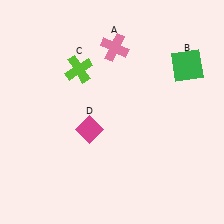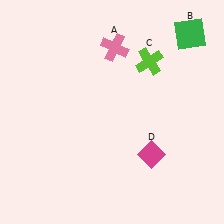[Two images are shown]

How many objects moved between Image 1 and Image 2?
3 objects moved between the two images.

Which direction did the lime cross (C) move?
The lime cross (C) moved right.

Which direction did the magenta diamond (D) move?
The magenta diamond (D) moved right.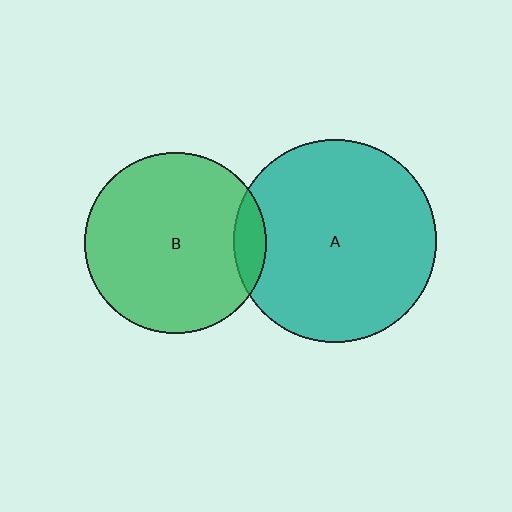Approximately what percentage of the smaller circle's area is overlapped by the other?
Approximately 10%.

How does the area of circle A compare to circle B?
Approximately 1.3 times.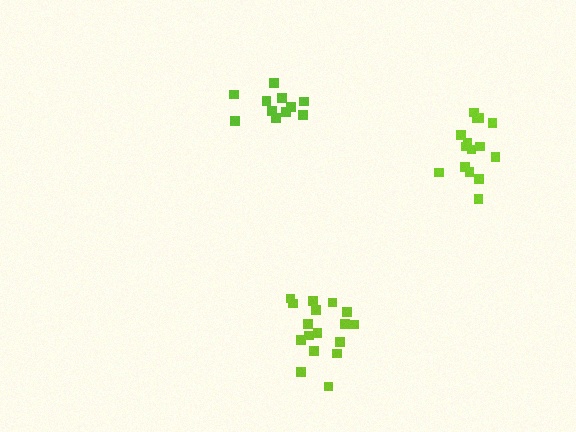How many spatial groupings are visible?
There are 3 spatial groupings.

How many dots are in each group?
Group 1: 17 dots, Group 2: 15 dots, Group 3: 11 dots (43 total).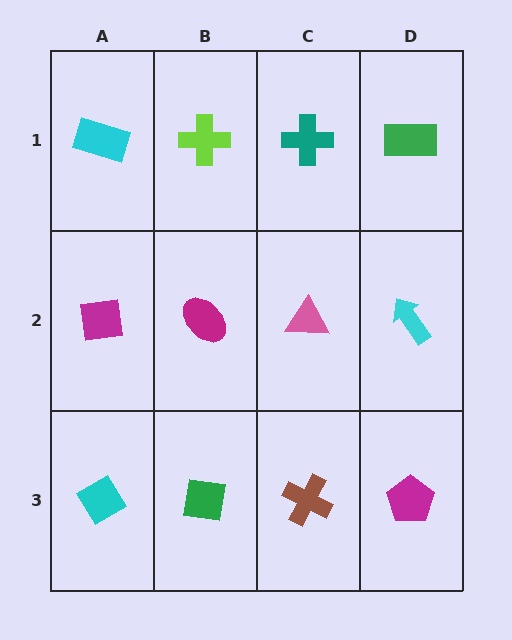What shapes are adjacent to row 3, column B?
A magenta ellipse (row 2, column B), a cyan diamond (row 3, column A), a brown cross (row 3, column C).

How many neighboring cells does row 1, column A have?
2.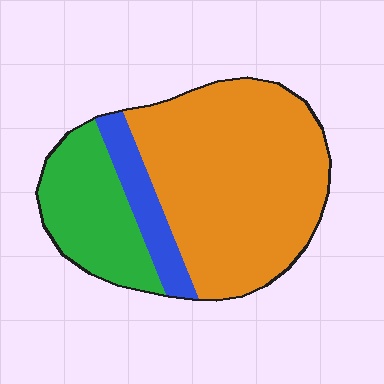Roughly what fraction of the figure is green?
Green takes up about one quarter (1/4) of the figure.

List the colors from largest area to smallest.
From largest to smallest: orange, green, blue.